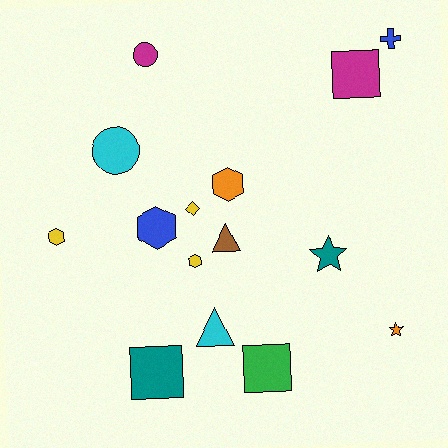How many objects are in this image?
There are 15 objects.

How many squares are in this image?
There are 3 squares.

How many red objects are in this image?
There are no red objects.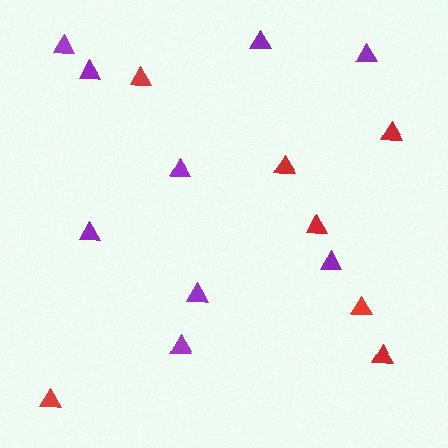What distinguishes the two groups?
There are 2 groups: one group of purple triangles (9) and one group of red triangles (7).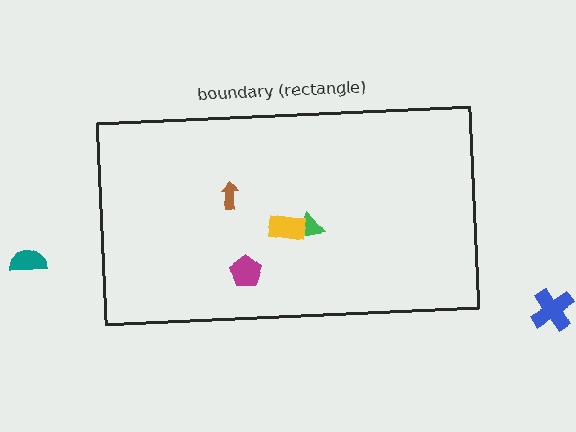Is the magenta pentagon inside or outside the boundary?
Inside.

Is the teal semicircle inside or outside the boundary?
Outside.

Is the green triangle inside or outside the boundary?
Inside.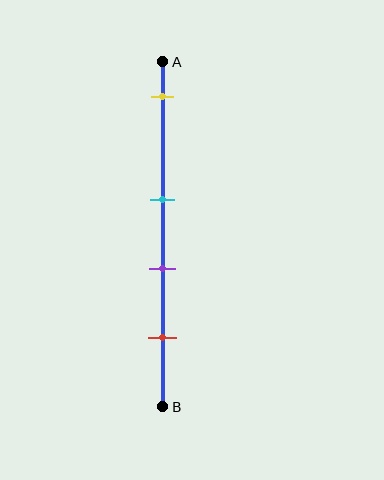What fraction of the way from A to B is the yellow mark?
The yellow mark is approximately 10% (0.1) of the way from A to B.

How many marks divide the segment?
There are 4 marks dividing the segment.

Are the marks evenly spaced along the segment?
No, the marks are not evenly spaced.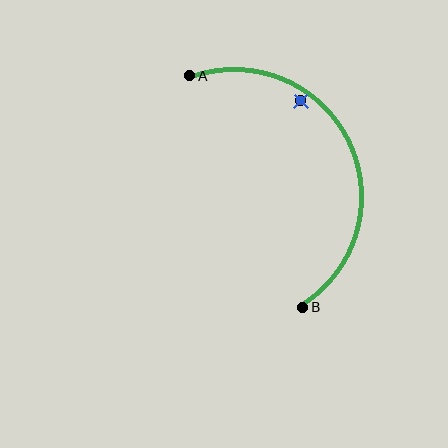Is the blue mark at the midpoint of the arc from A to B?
No — the blue mark does not lie on the arc at all. It sits slightly inside the curve.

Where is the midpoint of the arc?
The arc midpoint is the point on the curve farthest from the straight line joining A and B. It sits to the right of that line.